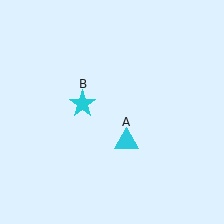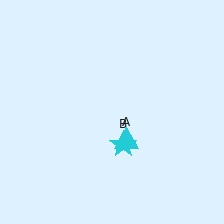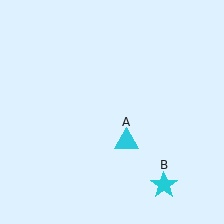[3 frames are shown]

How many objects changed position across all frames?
1 object changed position: cyan star (object B).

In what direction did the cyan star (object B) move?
The cyan star (object B) moved down and to the right.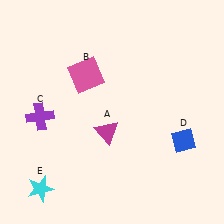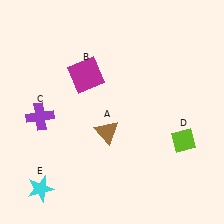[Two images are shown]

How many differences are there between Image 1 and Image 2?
There are 3 differences between the two images.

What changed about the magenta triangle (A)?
In Image 1, A is magenta. In Image 2, it changed to brown.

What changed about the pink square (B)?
In Image 1, B is pink. In Image 2, it changed to magenta.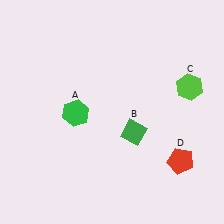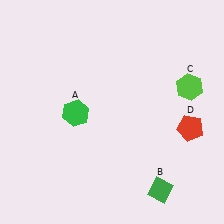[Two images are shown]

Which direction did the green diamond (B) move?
The green diamond (B) moved down.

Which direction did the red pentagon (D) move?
The red pentagon (D) moved up.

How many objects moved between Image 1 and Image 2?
2 objects moved between the two images.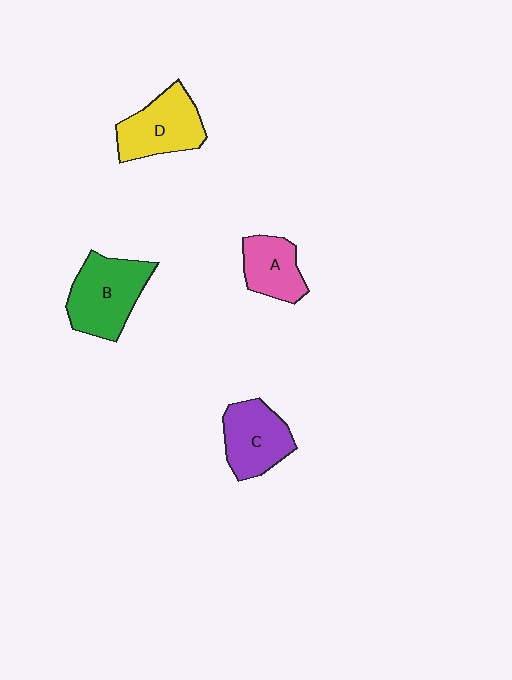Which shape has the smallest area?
Shape A (pink).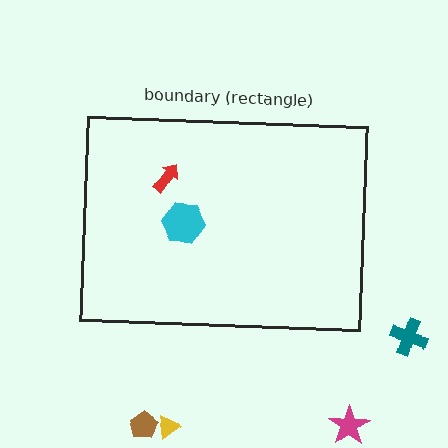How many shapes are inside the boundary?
2 inside, 4 outside.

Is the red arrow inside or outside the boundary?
Inside.